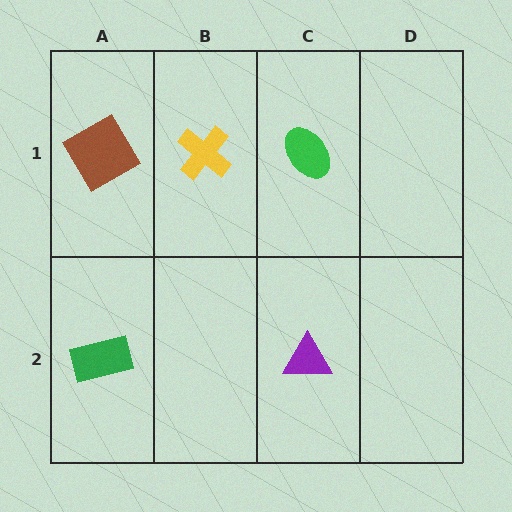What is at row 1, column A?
A brown diamond.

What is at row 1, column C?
A green ellipse.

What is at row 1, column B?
A yellow cross.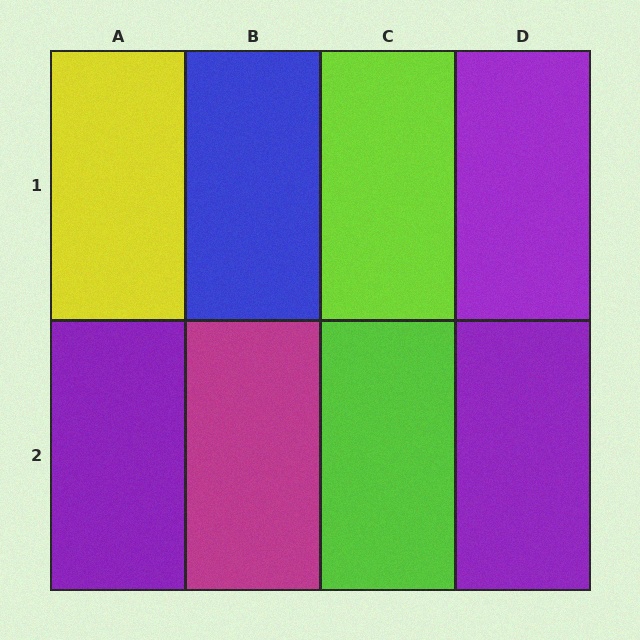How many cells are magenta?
1 cell is magenta.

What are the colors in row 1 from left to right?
Yellow, blue, lime, purple.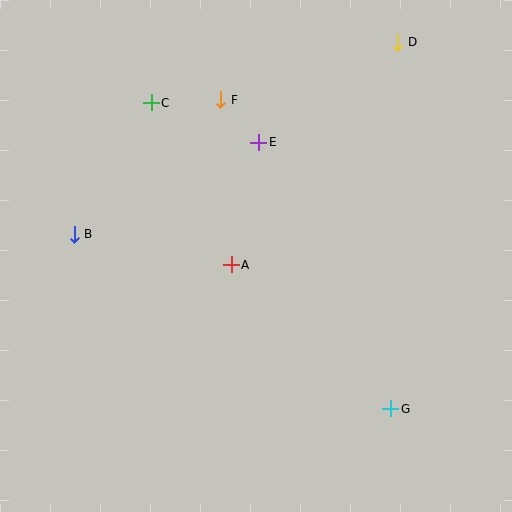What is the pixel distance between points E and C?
The distance between E and C is 115 pixels.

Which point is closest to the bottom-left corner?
Point B is closest to the bottom-left corner.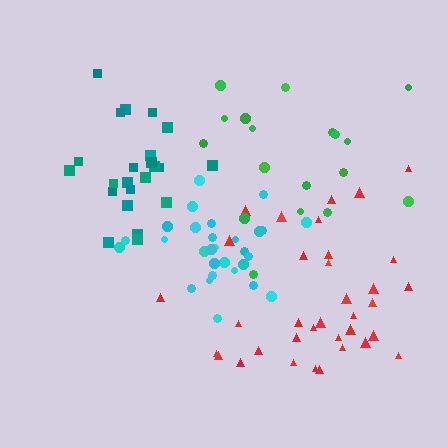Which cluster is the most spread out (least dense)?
Green.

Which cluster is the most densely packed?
Cyan.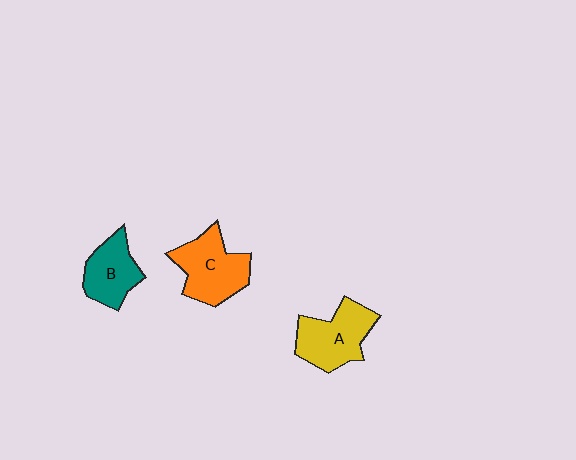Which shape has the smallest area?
Shape B (teal).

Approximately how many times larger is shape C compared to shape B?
Approximately 1.3 times.